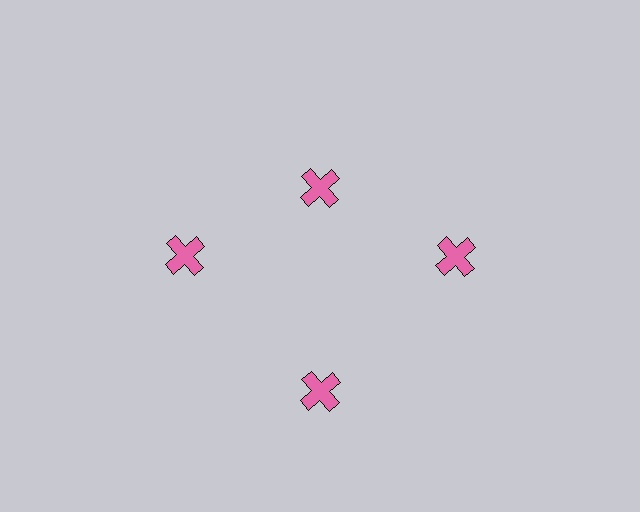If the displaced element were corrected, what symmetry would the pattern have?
It would have 4-fold rotational symmetry — the pattern would map onto itself every 90 degrees.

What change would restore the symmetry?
The symmetry would be restored by moving it outward, back onto the ring so that all 4 crosses sit at equal angles and equal distance from the center.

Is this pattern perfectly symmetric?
No. The 4 pink crosses are arranged in a ring, but one element near the 12 o'clock position is pulled inward toward the center, breaking the 4-fold rotational symmetry.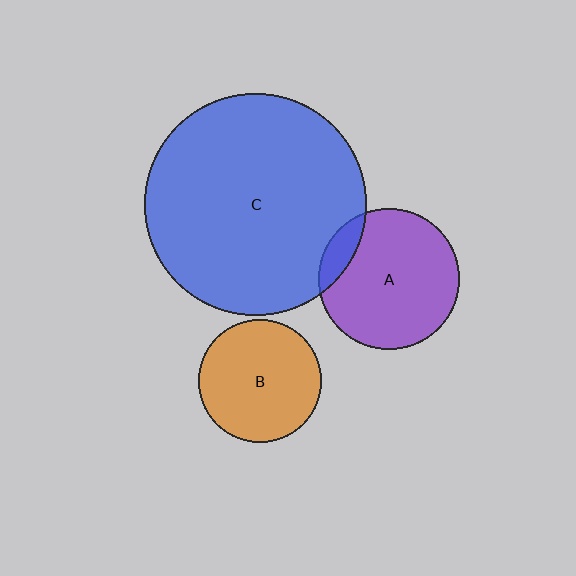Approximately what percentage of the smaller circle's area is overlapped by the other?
Approximately 10%.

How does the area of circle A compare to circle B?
Approximately 1.3 times.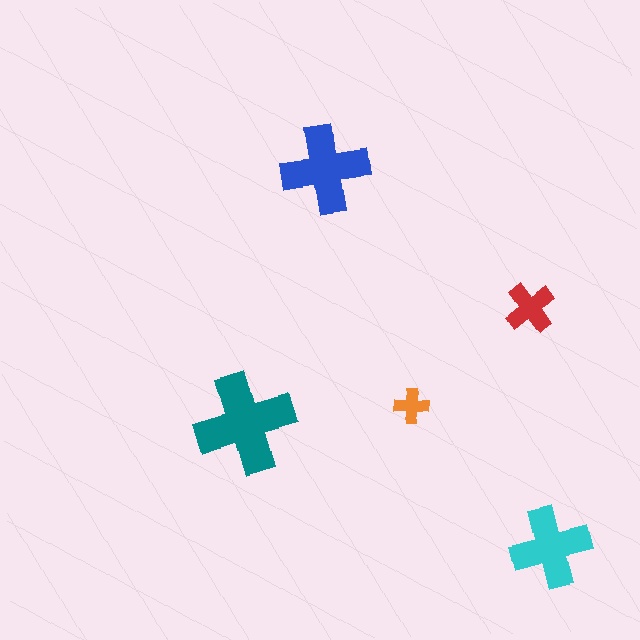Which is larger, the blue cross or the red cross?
The blue one.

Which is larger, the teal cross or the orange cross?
The teal one.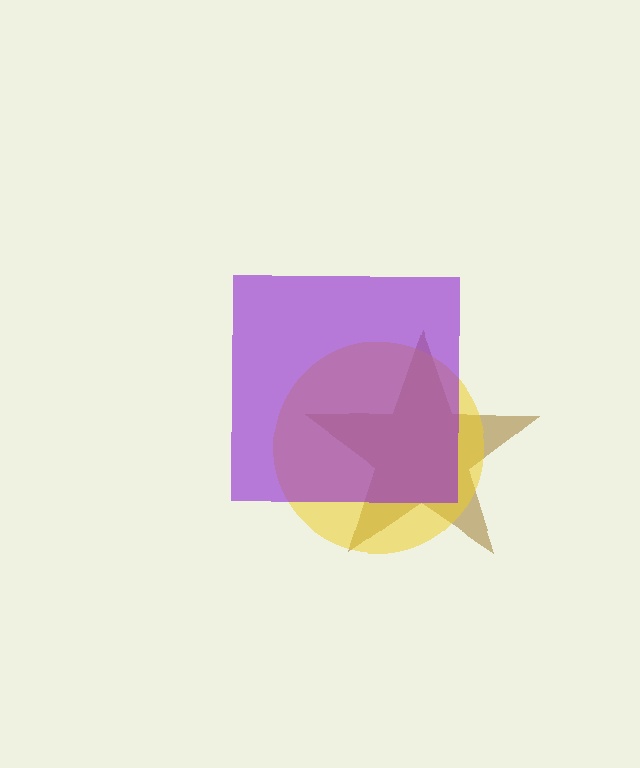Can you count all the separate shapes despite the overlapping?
Yes, there are 3 separate shapes.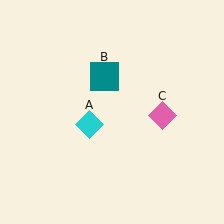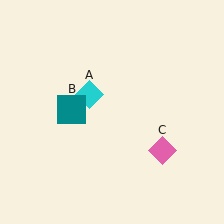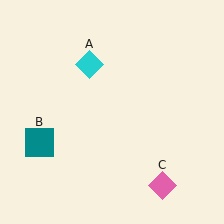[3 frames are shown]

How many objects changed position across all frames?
3 objects changed position: cyan diamond (object A), teal square (object B), pink diamond (object C).